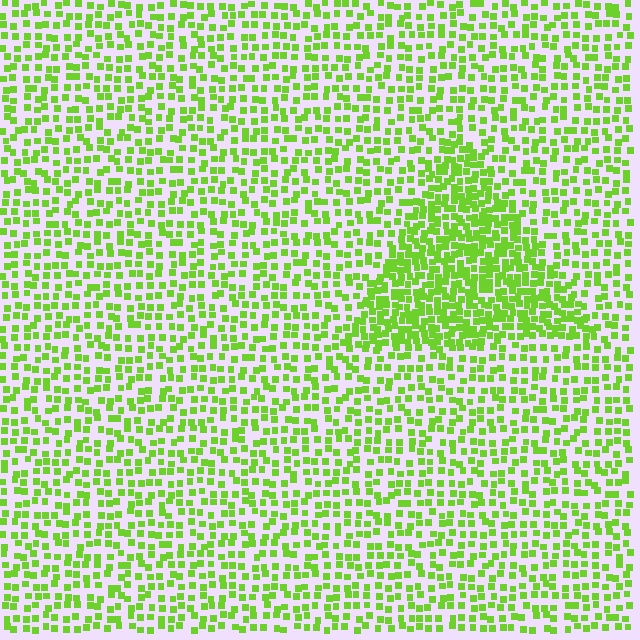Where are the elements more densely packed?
The elements are more densely packed inside the triangle boundary.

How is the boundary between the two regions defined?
The boundary is defined by a change in element density (approximately 2.0x ratio). All elements are the same color, size, and shape.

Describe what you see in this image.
The image contains small lime elements arranged at two different densities. A triangle-shaped region is visible where the elements are more densely packed than the surrounding area.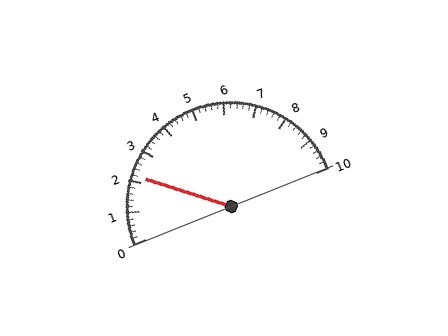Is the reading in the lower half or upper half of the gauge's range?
The reading is in the lower half of the range (0 to 10).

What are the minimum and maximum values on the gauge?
The gauge ranges from 0 to 10.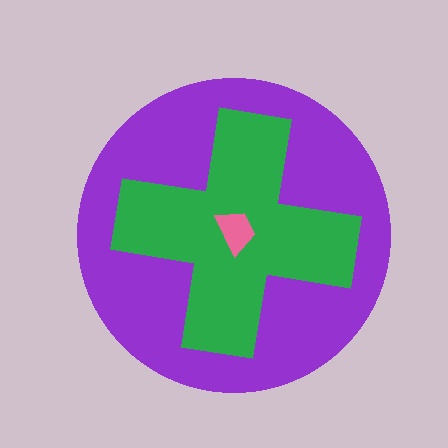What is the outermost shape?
The purple circle.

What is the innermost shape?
The pink trapezoid.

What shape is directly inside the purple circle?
The green cross.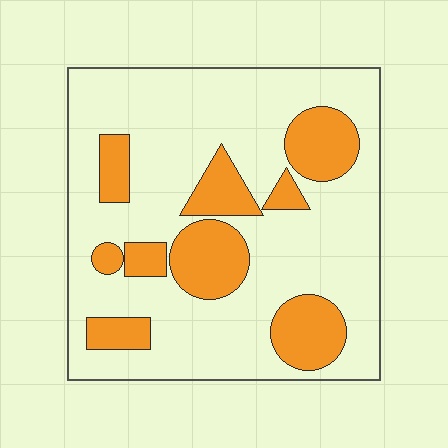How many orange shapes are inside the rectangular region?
9.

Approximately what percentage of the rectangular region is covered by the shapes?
Approximately 25%.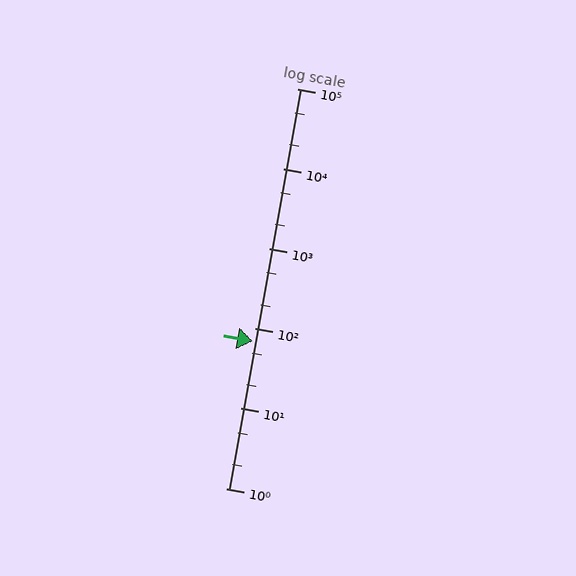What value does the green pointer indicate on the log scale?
The pointer indicates approximately 69.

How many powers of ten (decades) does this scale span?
The scale spans 5 decades, from 1 to 100000.